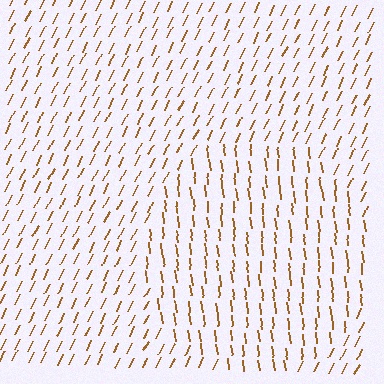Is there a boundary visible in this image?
Yes, there is a texture boundary formed by a change in line orientation.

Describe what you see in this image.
The image is filled with small brown line segments. A circle region in the image has lines oriented differently from the surrounding lines, creating a visible texture boundary.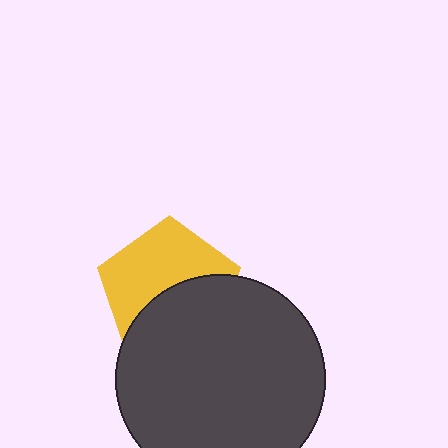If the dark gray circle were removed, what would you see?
You would see the complete yellow pentagon.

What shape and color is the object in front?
The object in front is a dark gray circle.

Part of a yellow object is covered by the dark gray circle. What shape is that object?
It is a pentagon.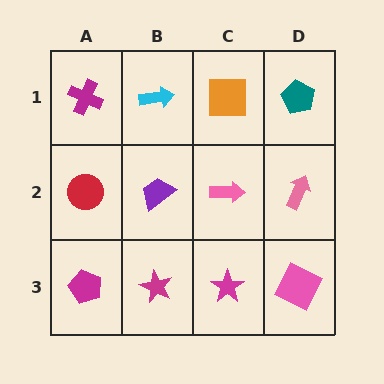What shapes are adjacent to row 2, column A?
A magenta cross (row 1, column A), a magenta pentagon (row 3, column A), a purple trapezoid (row 2, column B).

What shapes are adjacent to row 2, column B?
A cyan arrow (row 1, column B), a magenta star (row 3, column B), a red circle (row 2, column A), a pink arrow (row 2, column C).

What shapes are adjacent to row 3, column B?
A purple trapezoid (row 2, column B), a magenta pentagon (row 3, column A), a magenta star (row 3, column C).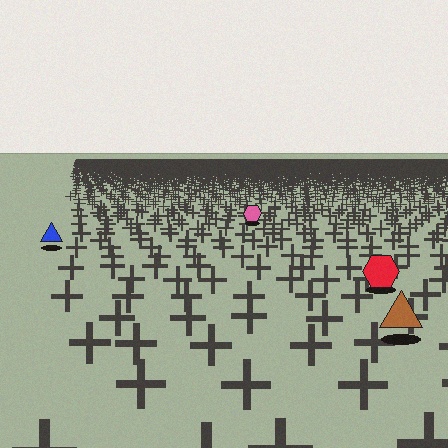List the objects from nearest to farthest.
From nearest to farthest: the brown triangle, the red hexagon, the blue triangle, the pink hexagon.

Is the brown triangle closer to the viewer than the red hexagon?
Yes. The brown triangle is closer — you can tell from the texture gradient: the ground texture is coarser near it.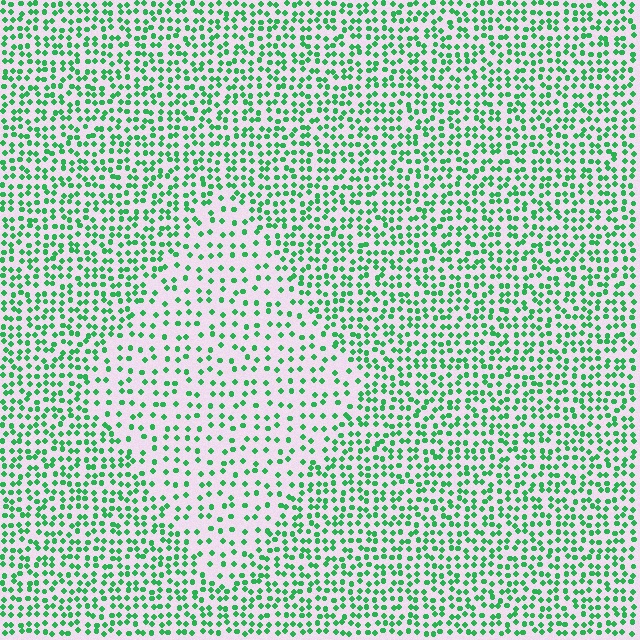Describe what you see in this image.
The image contains small green elements arranged at two different densities. A diamond-shaped region is visible where the elements are less densely packed than the surrounding area.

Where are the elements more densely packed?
The elements are more densely packed outside the diamond boundary.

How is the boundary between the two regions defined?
The boundary is defined by a change in element density (approximately 1.9x ratio). All elements are the same color, size, and shape.